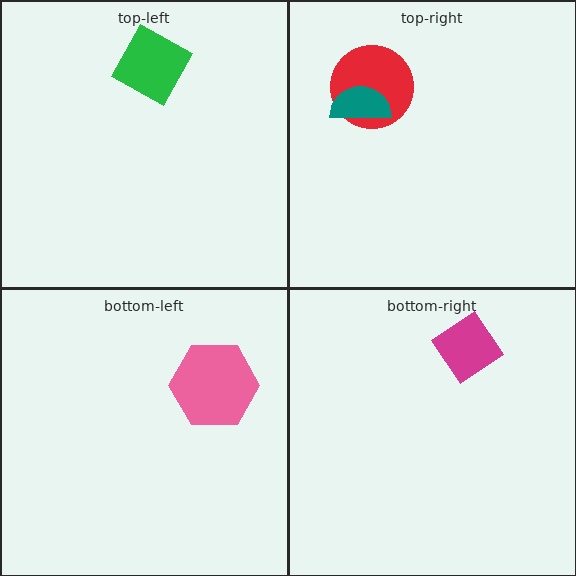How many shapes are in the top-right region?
2.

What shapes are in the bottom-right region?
The magenta diamond.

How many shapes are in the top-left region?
1.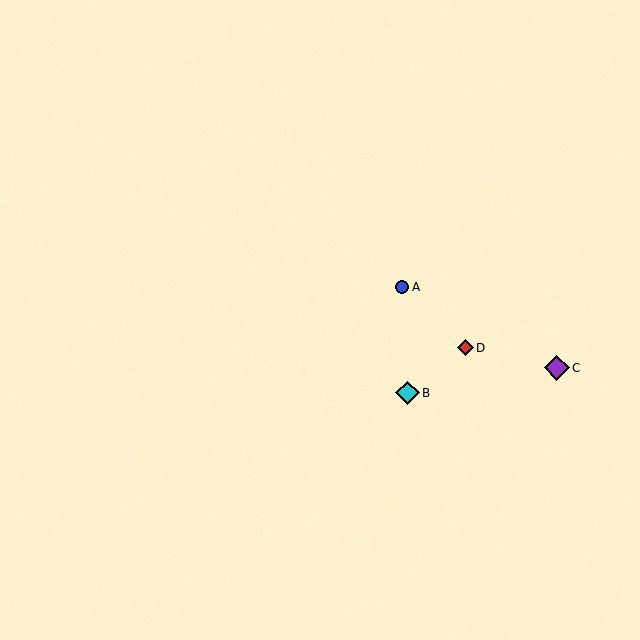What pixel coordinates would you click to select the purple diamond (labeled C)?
Click at (557, 368) to select the purple diamond C.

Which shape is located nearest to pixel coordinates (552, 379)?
The purple diamond (labeled C) at (557, 368) is nearest to that location.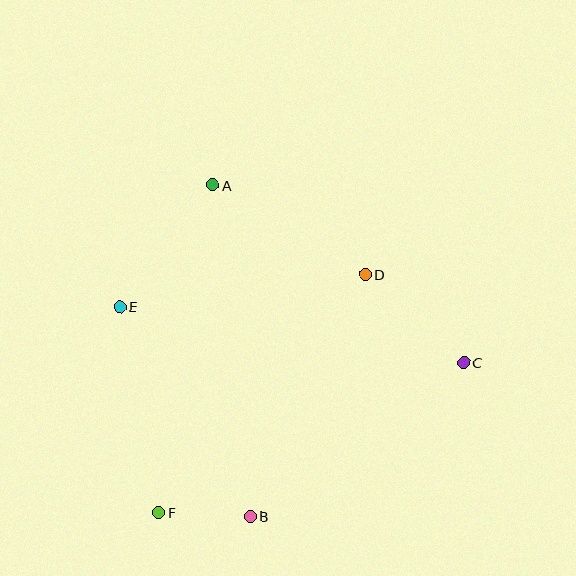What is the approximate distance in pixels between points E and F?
The distance between E and F is approximately 209 pixels.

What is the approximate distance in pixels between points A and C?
The distance between A and C is approximately 307 pixels.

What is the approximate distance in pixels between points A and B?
The distance between A and B is approximately 333 pixels.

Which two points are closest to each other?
Points B and F are closest to each other.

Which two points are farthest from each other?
Points C and E are farthest from each other.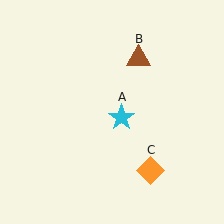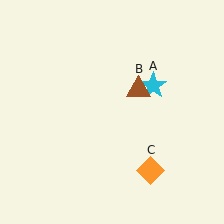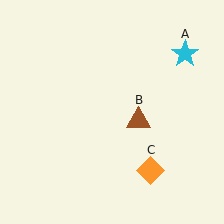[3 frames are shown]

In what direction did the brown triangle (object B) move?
The brown triangle (object B) moved down.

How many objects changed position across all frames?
2 objects changed position: cyan star (object A), brown triangle (object B).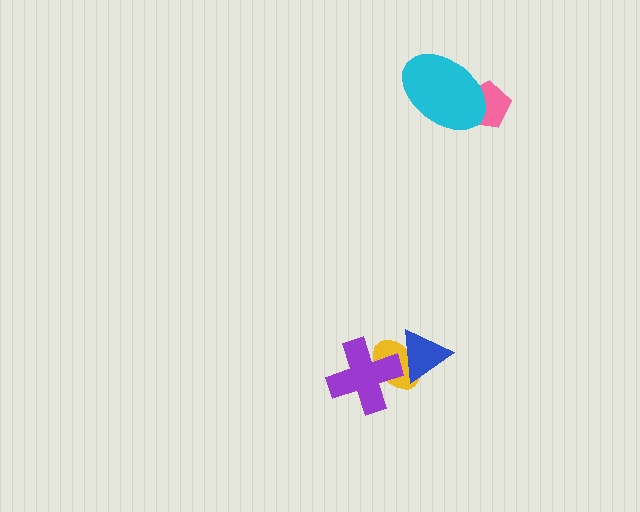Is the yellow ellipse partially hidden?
Yes, it is partially covered by another shape.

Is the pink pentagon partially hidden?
Yes, it is partially covered by another shape.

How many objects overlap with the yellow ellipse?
2 objects overlap with the yellow ellipse.